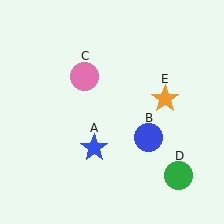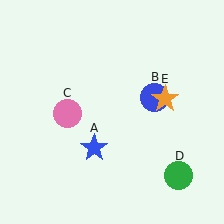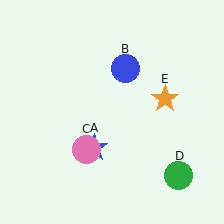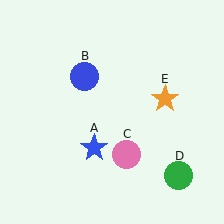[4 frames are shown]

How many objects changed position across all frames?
2 objects changed position: blue circle (object B), pink circle (object C).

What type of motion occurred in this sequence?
The blue circle (object B), pink circle (object C) rotated counterclockwise around the center of the scene.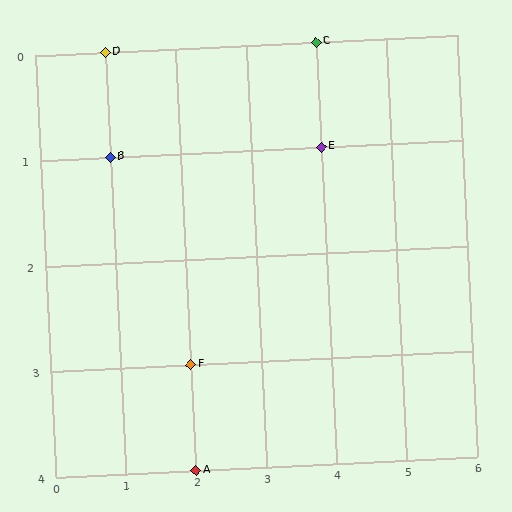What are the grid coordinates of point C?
Point C is at grid coordinates (4, 0).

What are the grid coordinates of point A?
Point A is at grid coordinates (2, 4).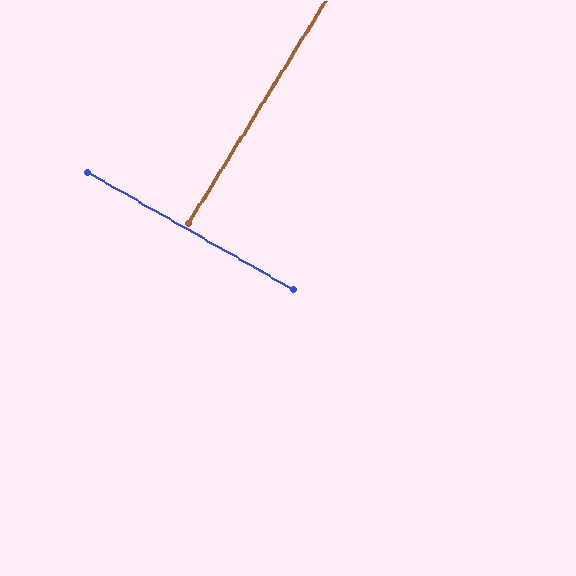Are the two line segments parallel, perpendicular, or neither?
Perpendicular — they meet at approximately 88°.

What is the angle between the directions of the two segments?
Approximately 88 degrees.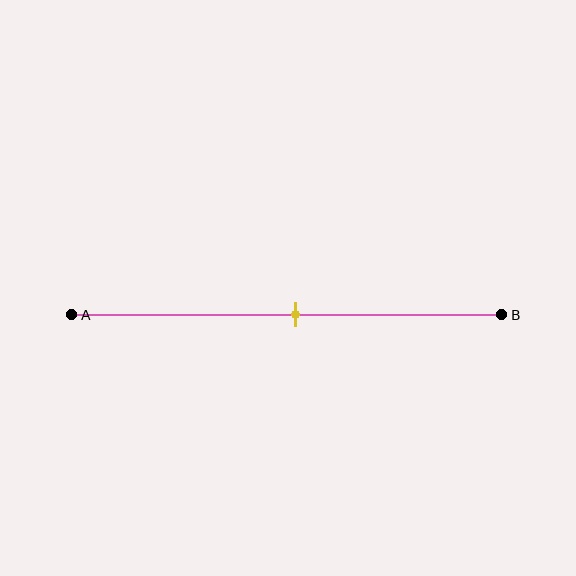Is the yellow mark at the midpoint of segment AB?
Yes, the mark is approximately at the midpoint.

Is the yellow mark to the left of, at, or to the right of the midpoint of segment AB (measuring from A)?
The yellow mark is approximately at the midpoint of segment AB.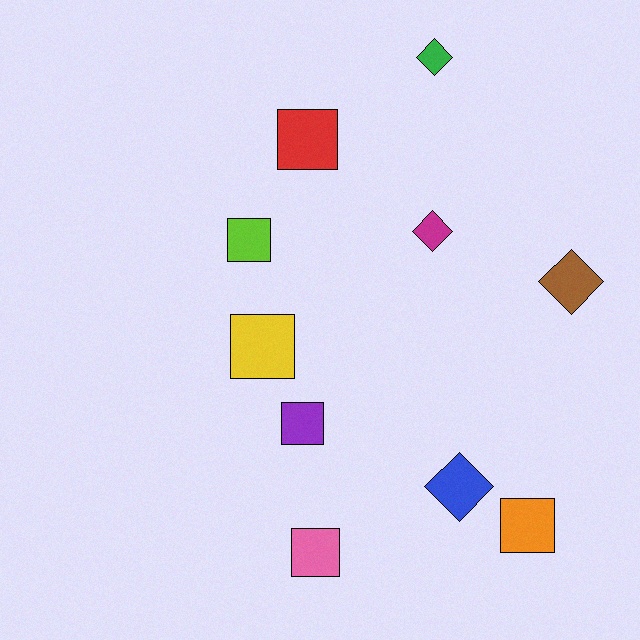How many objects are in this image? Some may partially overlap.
There are 10 objects.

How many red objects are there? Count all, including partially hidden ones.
There is 1 red object.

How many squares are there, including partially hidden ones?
There are 6 squares.